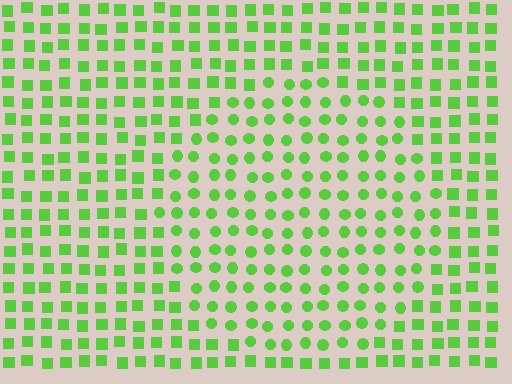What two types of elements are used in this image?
The image uses circles inside the circle region and squares outside it.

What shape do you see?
I see a circle.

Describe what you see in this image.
The image is filled with small lime elements arranged in a uniform grid. A circle-shaped region contains circles, while the surrounding area contains squares. The boundary is defined purely by the change in element shape.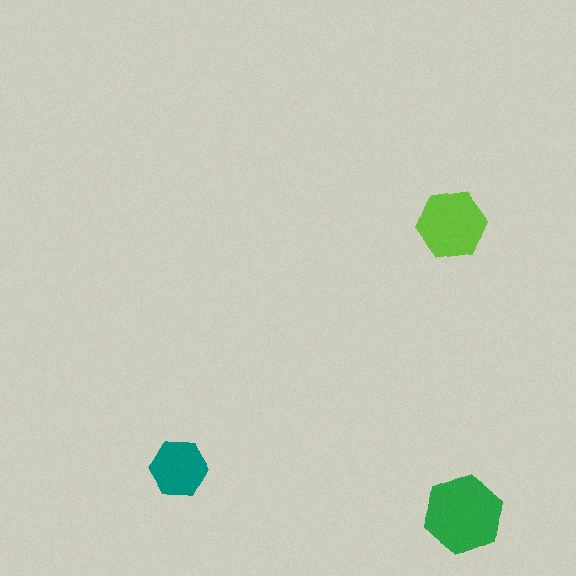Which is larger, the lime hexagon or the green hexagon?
The green one.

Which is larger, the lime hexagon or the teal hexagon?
The lime one.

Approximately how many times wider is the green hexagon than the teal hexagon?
About 1.5 times wider.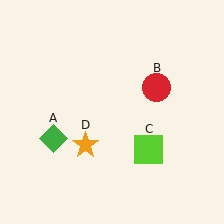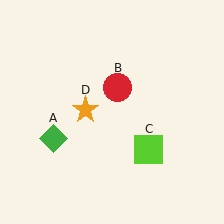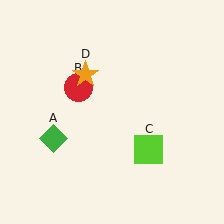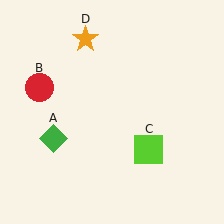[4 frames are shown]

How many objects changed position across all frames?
2 objects changed position: red circle (object B), orange star (object D).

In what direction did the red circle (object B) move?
The red circle (object B) moved left.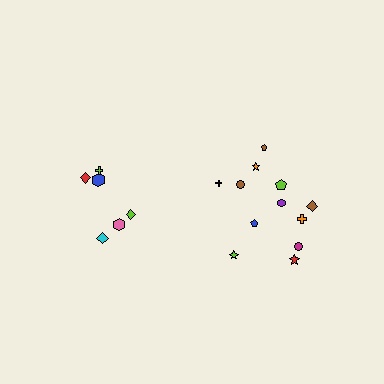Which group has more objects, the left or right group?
The right group.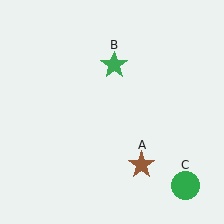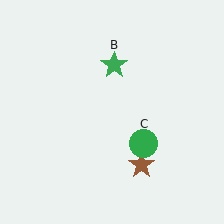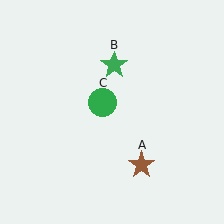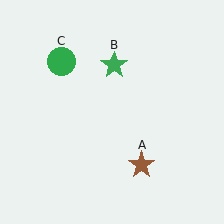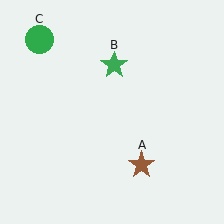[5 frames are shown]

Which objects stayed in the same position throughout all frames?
Brown star (object A) and green star (object B) remained stationary.